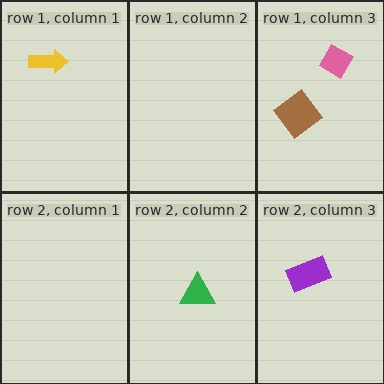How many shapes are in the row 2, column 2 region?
1.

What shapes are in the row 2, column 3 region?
The purple rectangle.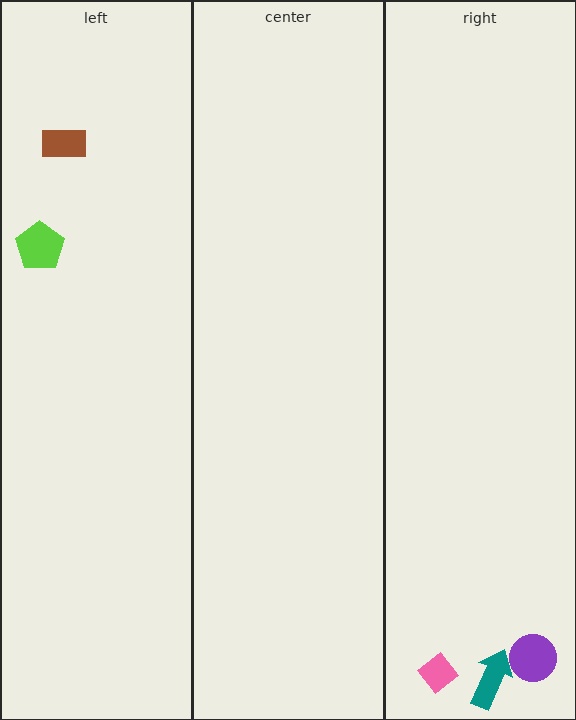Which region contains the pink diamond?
The right region.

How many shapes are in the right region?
3.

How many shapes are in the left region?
2.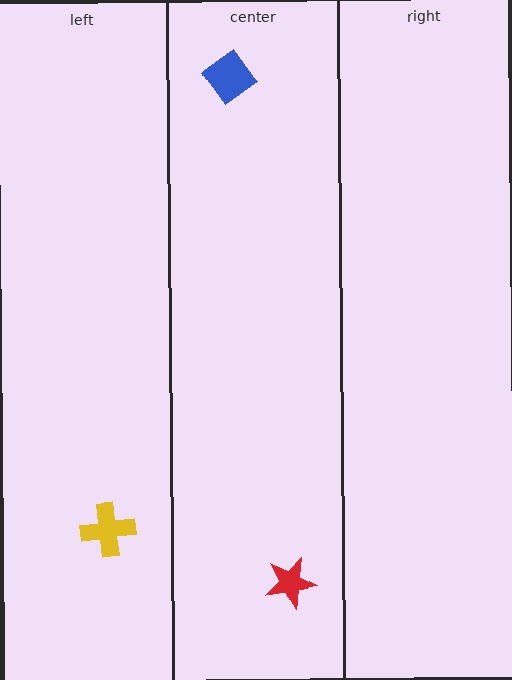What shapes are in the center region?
The red star, the blue diamond.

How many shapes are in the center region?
2.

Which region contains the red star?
The center region.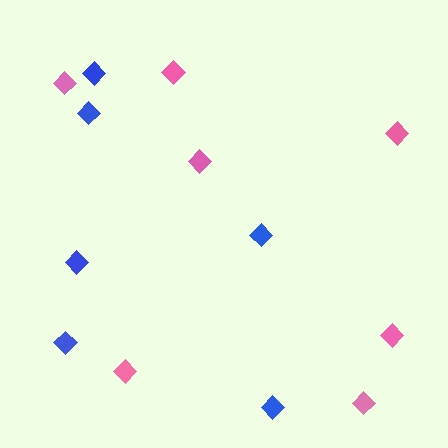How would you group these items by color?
There are 2 groups: one group of pink diamonds (7) and one group of blue diamonds (6).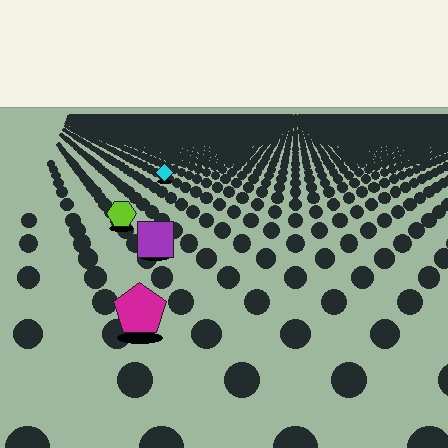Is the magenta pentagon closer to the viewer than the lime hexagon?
Yes. The magenta pentagon is closer — you can tell from the texture gradient: the ground texture is coarser near it.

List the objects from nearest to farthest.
From nearest to farthest: the magenta pentagon, the purple square, the lime hexagon, the cyan diamond.